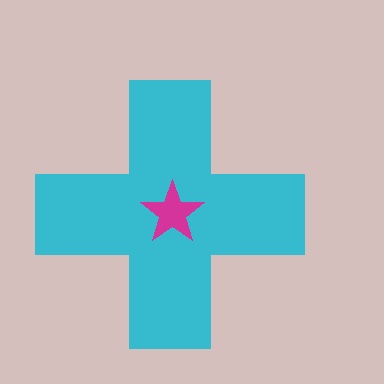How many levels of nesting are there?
2.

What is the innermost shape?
The magenta star.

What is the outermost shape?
The cyan cross.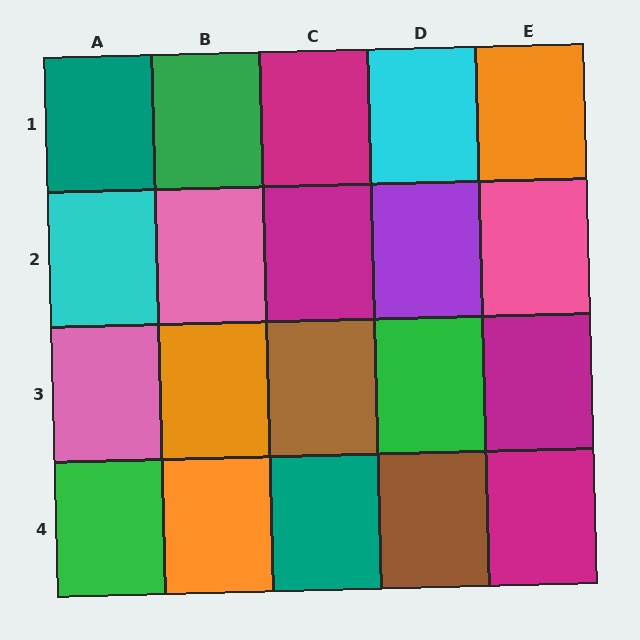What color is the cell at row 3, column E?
Magenta.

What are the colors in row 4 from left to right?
Green, orange, teal, brown, magenta.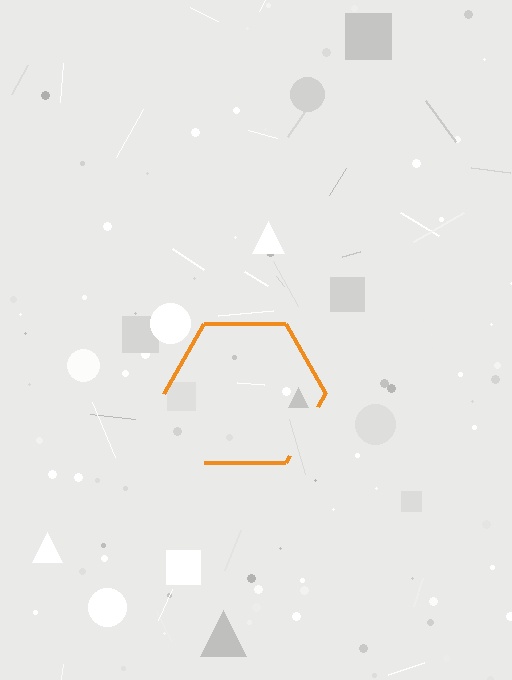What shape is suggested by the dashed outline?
The dashed outline suggests a hexagon.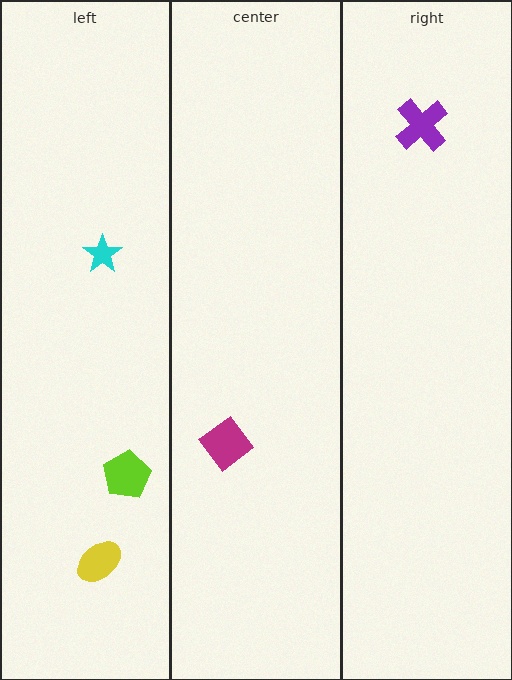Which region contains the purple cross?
The right region.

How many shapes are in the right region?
1.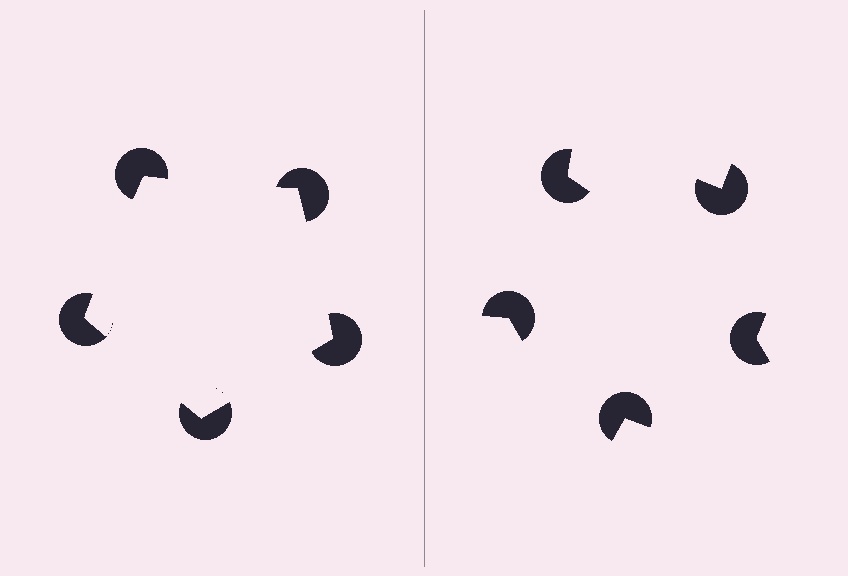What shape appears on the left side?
An illusory pentagon.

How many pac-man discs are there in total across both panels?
10 — 5 on each side.